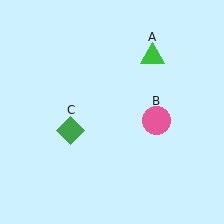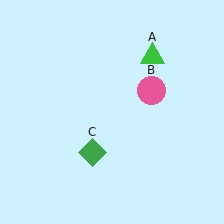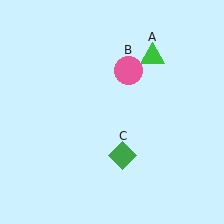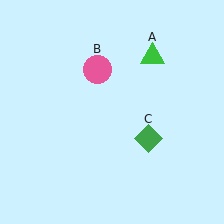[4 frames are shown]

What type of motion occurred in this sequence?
The pink circle (object B), green diamond (object C) rotated counterclockwise around the center of the scene.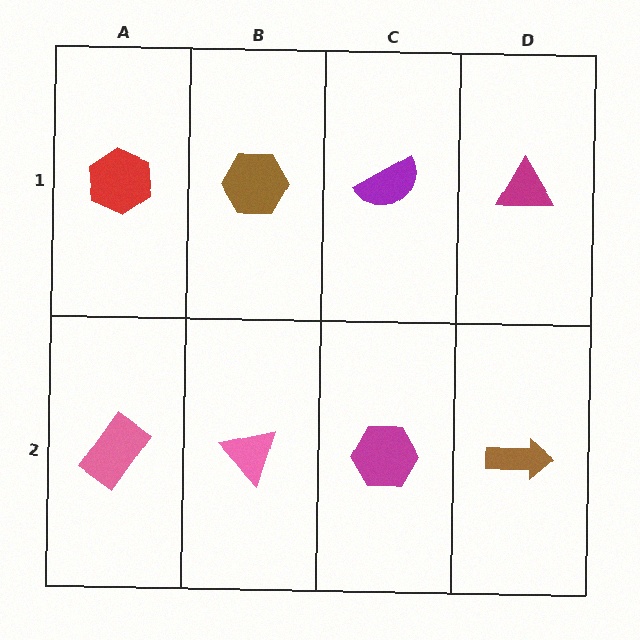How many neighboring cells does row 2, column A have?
2.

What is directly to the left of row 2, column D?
A magenta hexagon.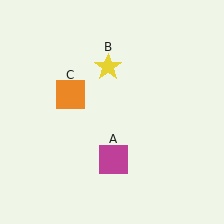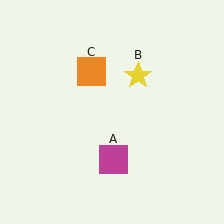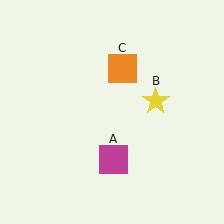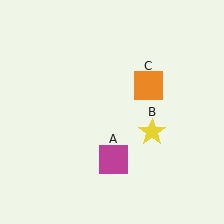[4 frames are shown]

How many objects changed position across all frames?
2 objects changed position: yellow star (object B), orange square (object C).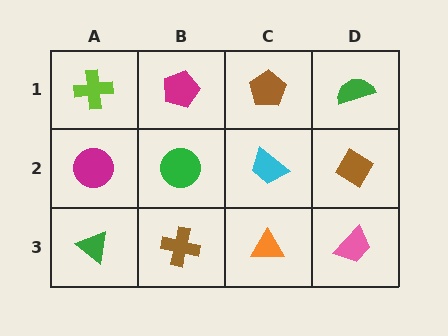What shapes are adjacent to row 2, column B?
A magenta pentagon (row 1, column B), a brown cross (row 3, column B), a magenta circle (row 2, column A), a cyan trapezoid (row 2, column C).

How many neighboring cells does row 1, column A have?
2.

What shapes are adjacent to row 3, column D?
A brown diamond (row 2, column D), an orange triangle (row 3, column C).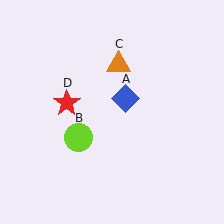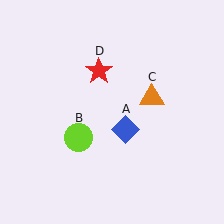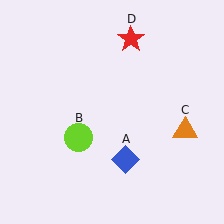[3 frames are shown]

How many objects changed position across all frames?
3 objects changed position: blue diamond (object A), orange triangle (object C), red star (object D).